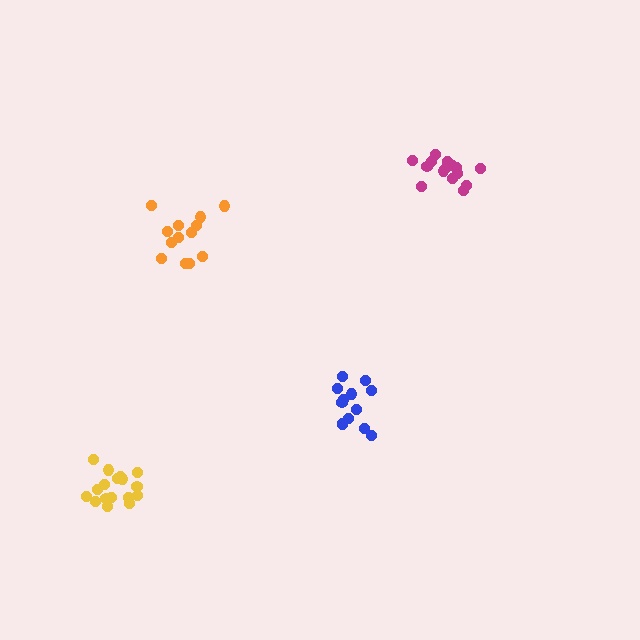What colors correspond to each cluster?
The clusters are colored: orange, blue, magenta, yellow.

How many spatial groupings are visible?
There are 4 spatial groupings.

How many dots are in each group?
Group 1: 13 dots, Group 2: 13 dots, Group 3: 16 dots, Group 4: 17 dots (59 total).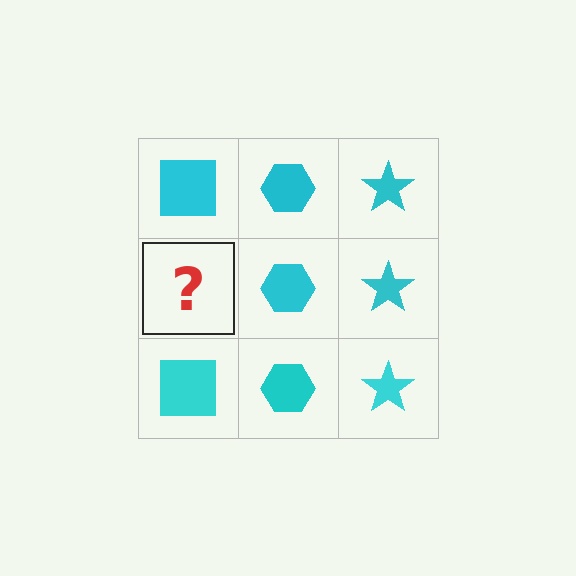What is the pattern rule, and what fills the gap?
The rule is that each column has a consistent shape. The gap should be filled with a cyan square.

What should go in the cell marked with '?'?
The missing cell should contain a cyan square.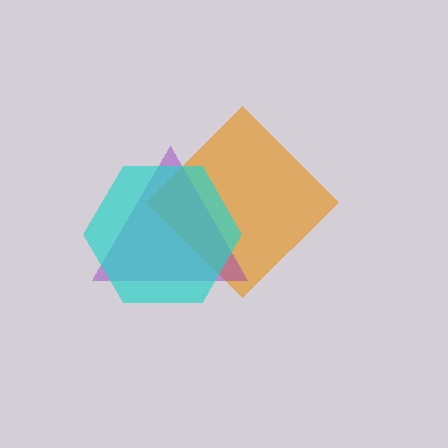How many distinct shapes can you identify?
There are 3 distinct shapes: an orange diamond, a purple triangle, a cyan hexagon.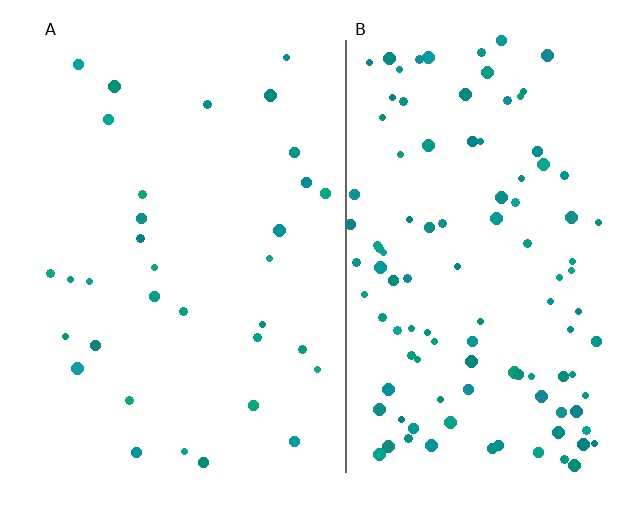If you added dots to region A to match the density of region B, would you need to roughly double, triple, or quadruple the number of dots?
Approximately triple.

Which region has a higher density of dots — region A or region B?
B (the right).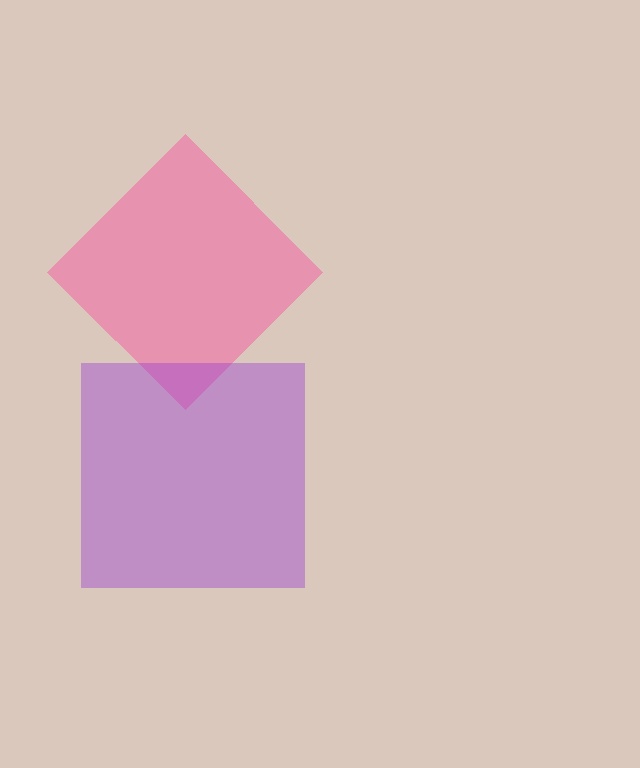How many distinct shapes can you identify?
There are 2 distinct shapes: a pink diamond, a purple square.